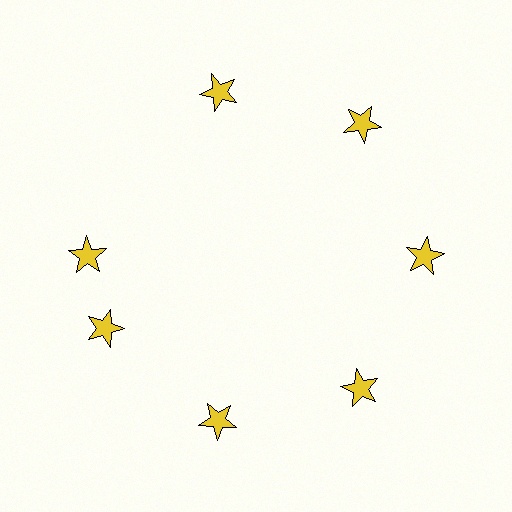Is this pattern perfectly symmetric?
No. The 7 yellow stars are arranged in a ring, but one element near the 10 o'clock position is rotated out of alignment along the ring, breaking the 7-fold rotational symmetry.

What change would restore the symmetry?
The symmetry would be restored by rotating it back into even spacing with its neighbors so that all 7 stars sit at equal angles and equal distance from the center.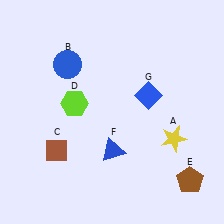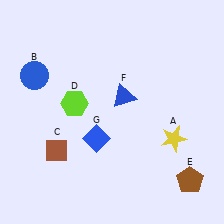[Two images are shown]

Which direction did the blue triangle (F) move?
The blue triangle (F) moved up.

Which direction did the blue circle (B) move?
The blue circle (B) moved left.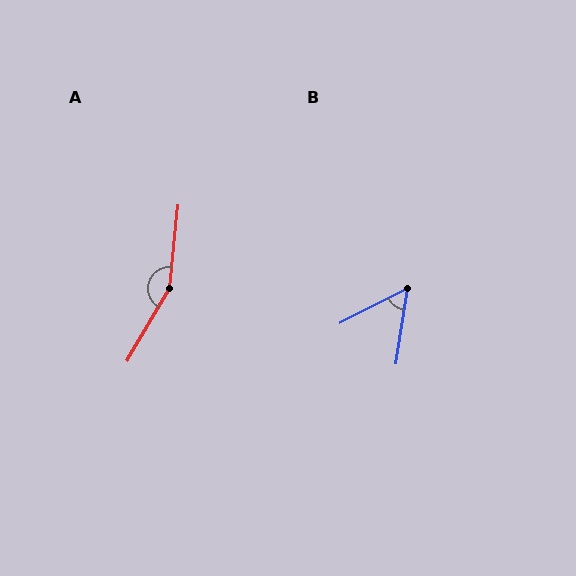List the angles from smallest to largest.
B (55°), A (155°).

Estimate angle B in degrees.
Approximately 55 degrees.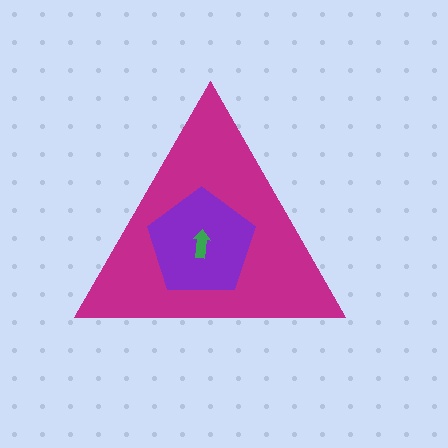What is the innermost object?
The green arrow.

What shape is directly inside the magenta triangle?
The purple pentagon.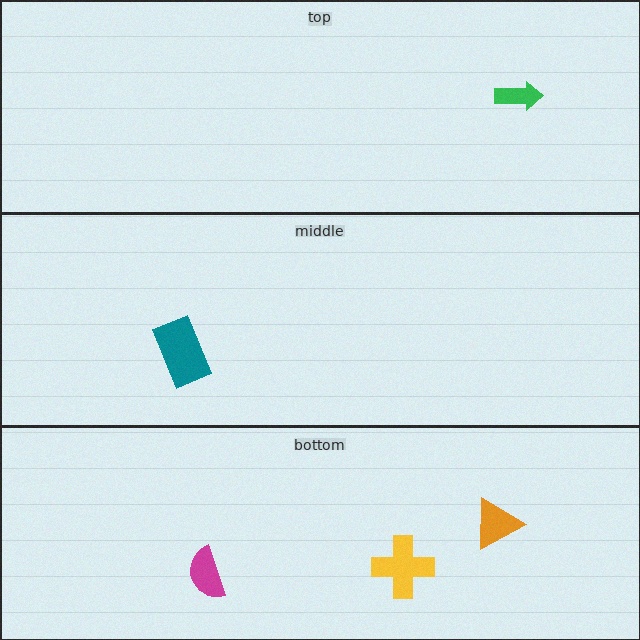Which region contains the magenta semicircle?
The bottom region.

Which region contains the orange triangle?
The bottom region.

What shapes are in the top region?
The green arrow.